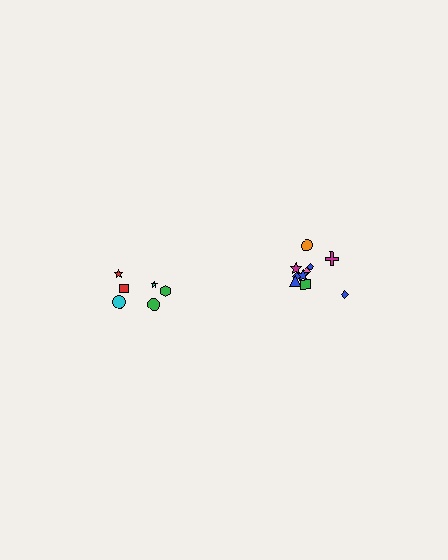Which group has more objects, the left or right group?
The right group.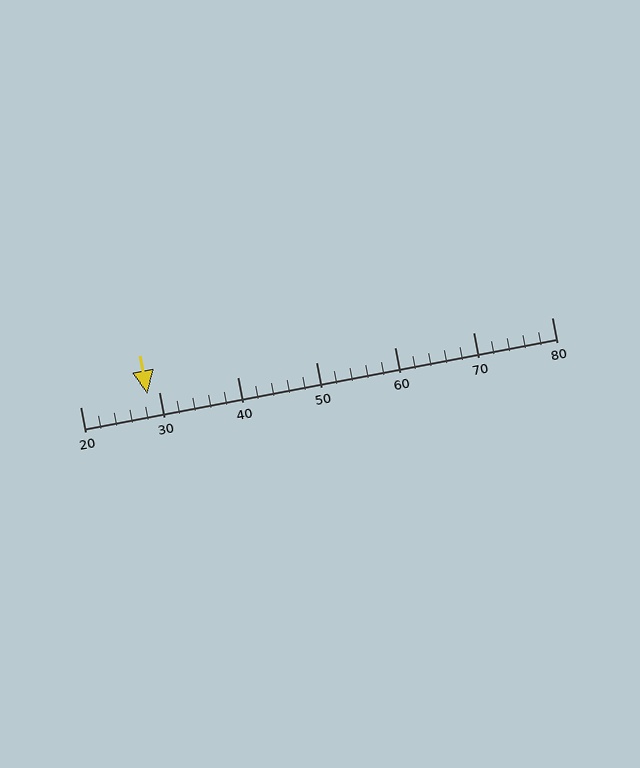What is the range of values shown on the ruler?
The ruler shows values from 20 to 80.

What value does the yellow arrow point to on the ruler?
The yellow arrow points to approximately 28.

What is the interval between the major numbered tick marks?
The major tick marks are spaced 10 units apart.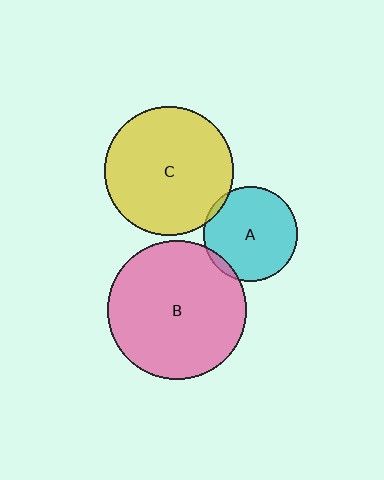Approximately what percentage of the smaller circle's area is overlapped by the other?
Approximately 5%.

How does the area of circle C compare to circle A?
Approximately 1.9 times.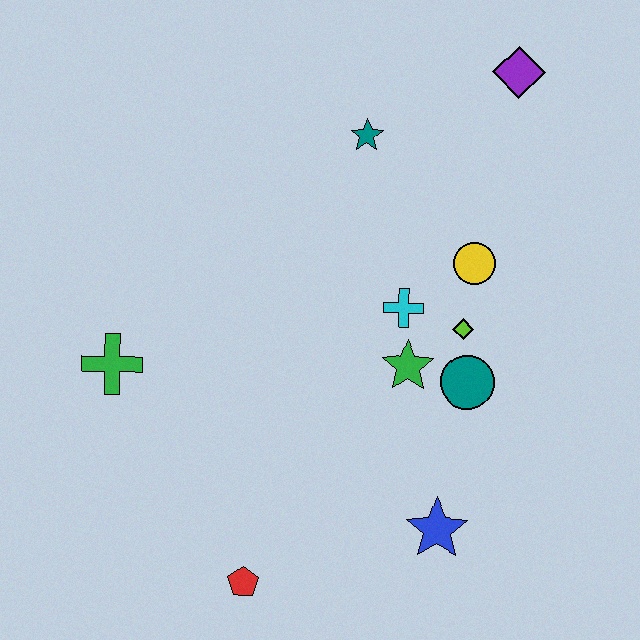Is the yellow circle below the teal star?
Yes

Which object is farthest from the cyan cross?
The red pentagon is farthest from the cyan cross.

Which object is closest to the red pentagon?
The blue star is closest to the red pentagon.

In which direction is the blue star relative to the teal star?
The blue star is below the teal star.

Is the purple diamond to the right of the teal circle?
Yes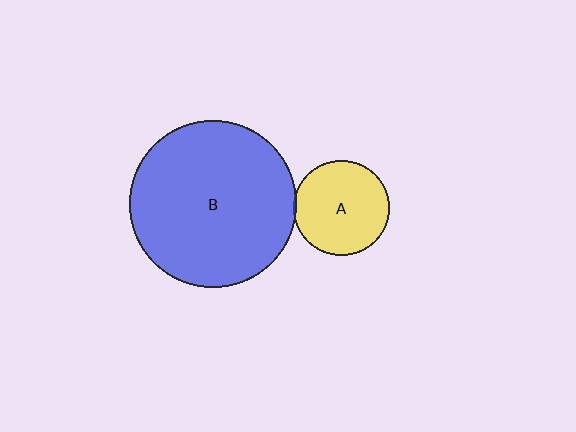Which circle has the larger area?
Circle B (blue).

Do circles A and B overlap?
Yes.